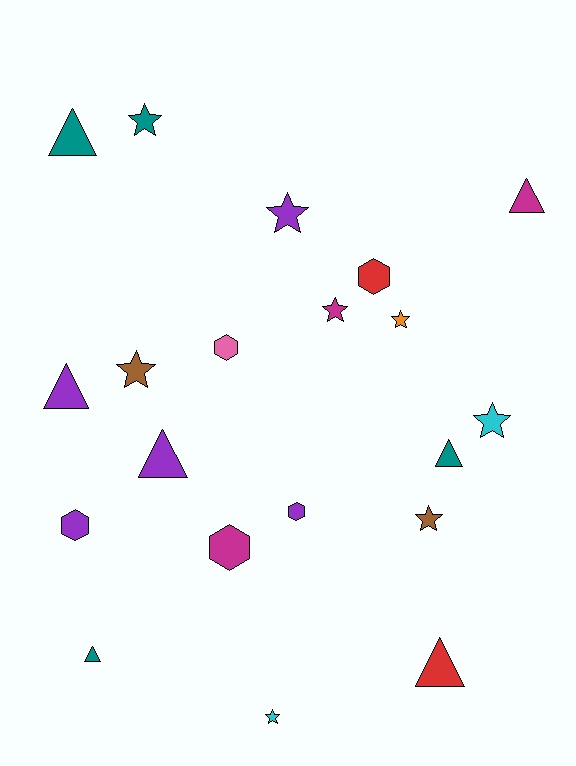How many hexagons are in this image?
There are 5 hexagons.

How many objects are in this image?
There are 20 objects.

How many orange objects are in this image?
There is 1 orange object.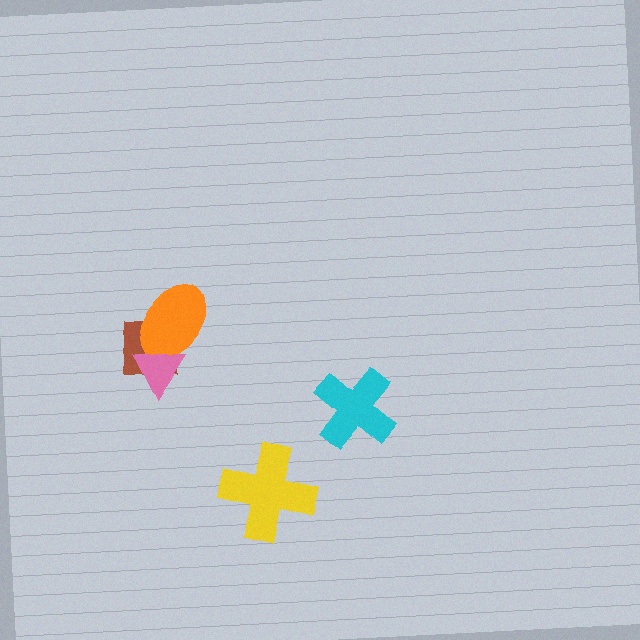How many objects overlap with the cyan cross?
0 objects overlap with the cyan cross.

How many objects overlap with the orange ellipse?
2 objects overlap with the orange ellipse.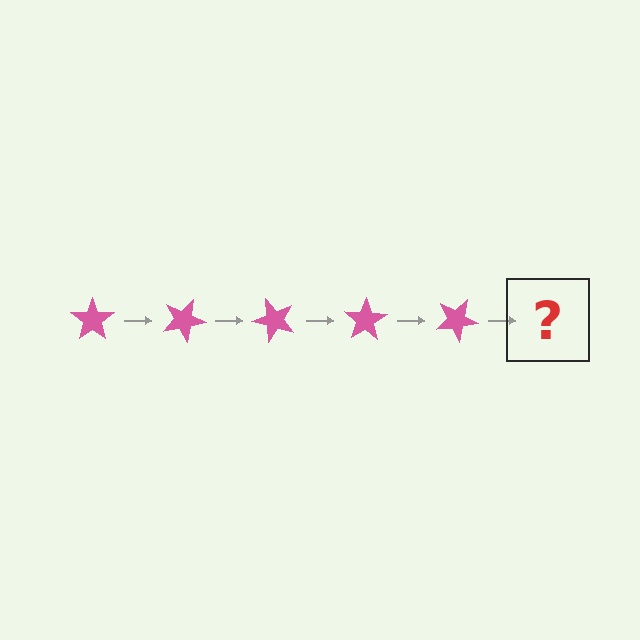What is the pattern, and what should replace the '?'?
The pattern is that the star rotates 25 degrees each step. The '?' should be a pink star rotated 125 degrees.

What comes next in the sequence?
The next element should be a pink star rotated 125 degrees.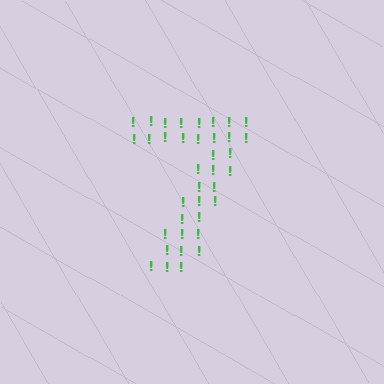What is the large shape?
The large shape is the digit 7.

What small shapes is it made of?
It is made of small exclamation marks.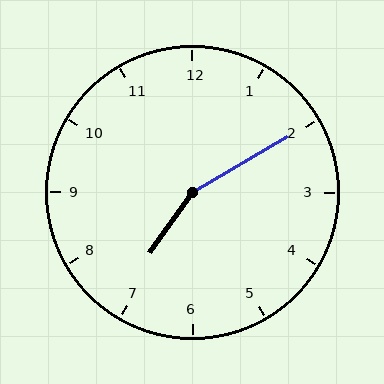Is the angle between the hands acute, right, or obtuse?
It is obtuse.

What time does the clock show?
7:10.